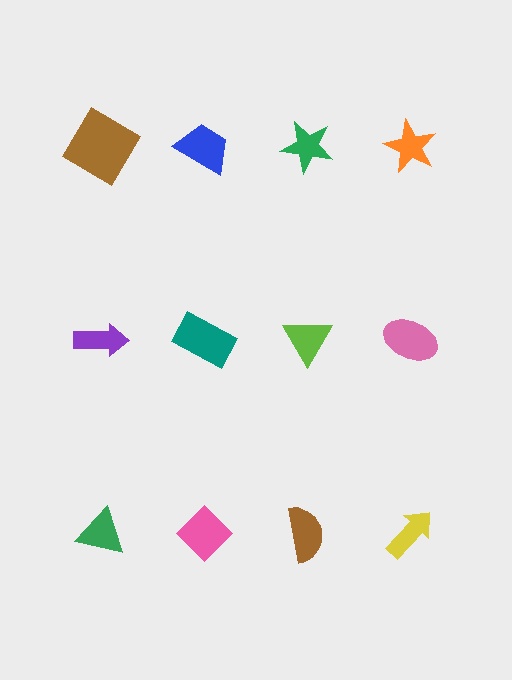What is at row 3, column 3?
A brown semicircle.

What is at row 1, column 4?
An orange star.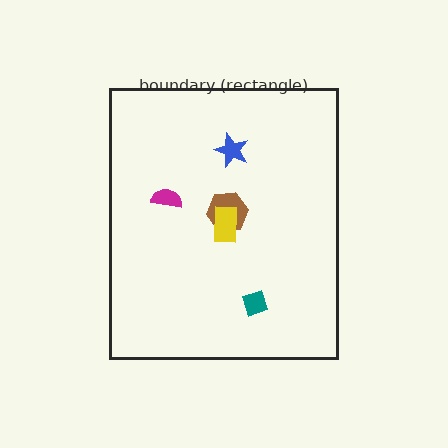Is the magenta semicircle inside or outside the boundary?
Inside.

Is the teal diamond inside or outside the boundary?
Inside.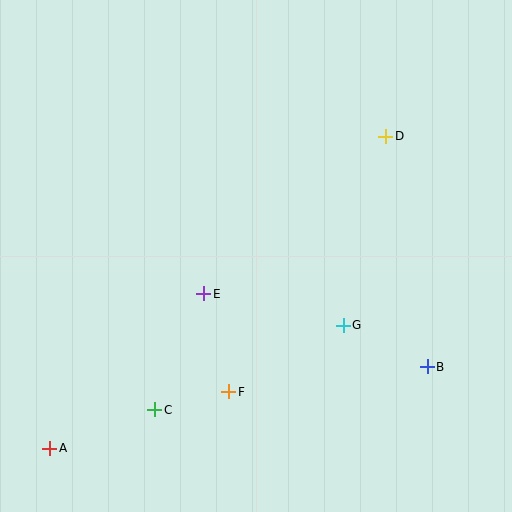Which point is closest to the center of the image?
Point E at (204, 294) is closest to the center.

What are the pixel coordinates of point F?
Point F is at (229, 392).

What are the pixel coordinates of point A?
Point A is at (50, 448).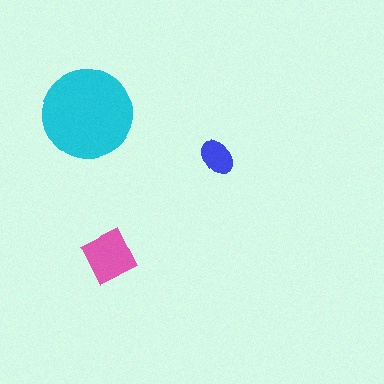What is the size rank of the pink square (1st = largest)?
2nd.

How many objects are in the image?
There are 3 objects in the image.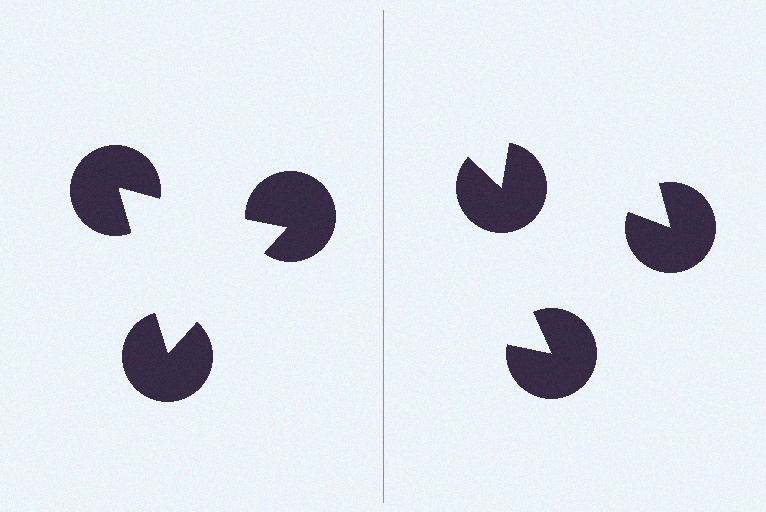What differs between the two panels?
The pac-man discs are positioned identically on both sides; only the wedge orientations differ. On the left they align to a triangle; on the right they are misaligned.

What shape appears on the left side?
An illusory triangle.